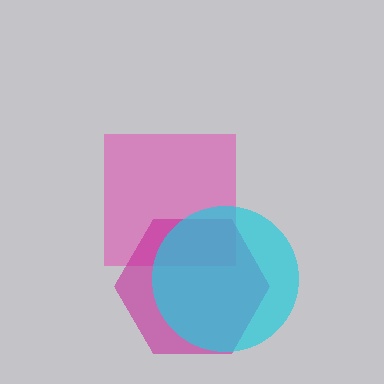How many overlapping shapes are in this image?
There are 3 overlapping shapes in the image.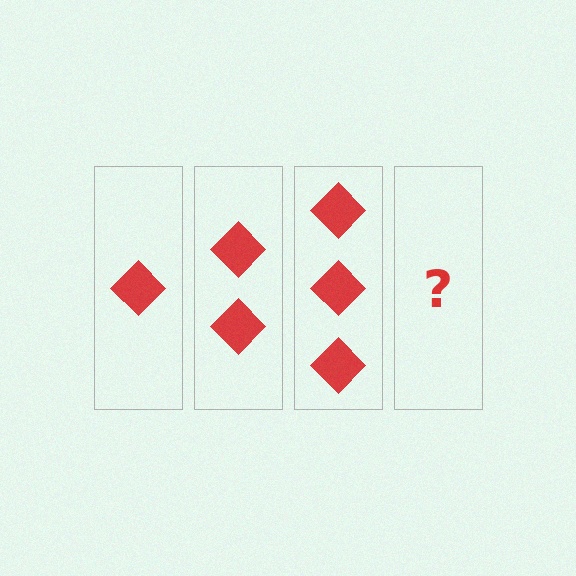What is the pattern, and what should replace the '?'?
The pattern is that each step adds one more diamond. The '?' should be 4 diamonds.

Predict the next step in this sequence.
The next step is 4 diamonds.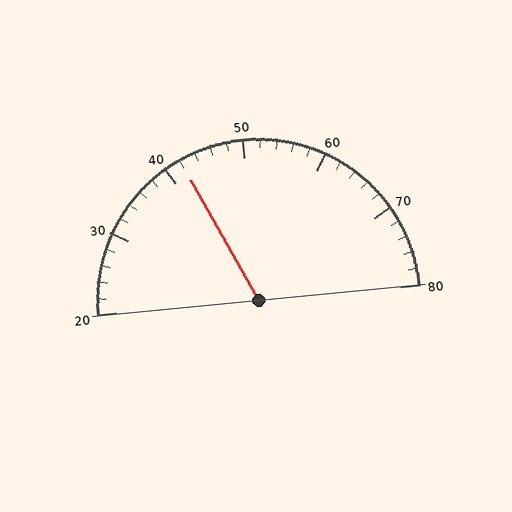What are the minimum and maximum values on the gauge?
The gauge ranges from 20 to 80.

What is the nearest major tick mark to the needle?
The nearest major tick mark is 40.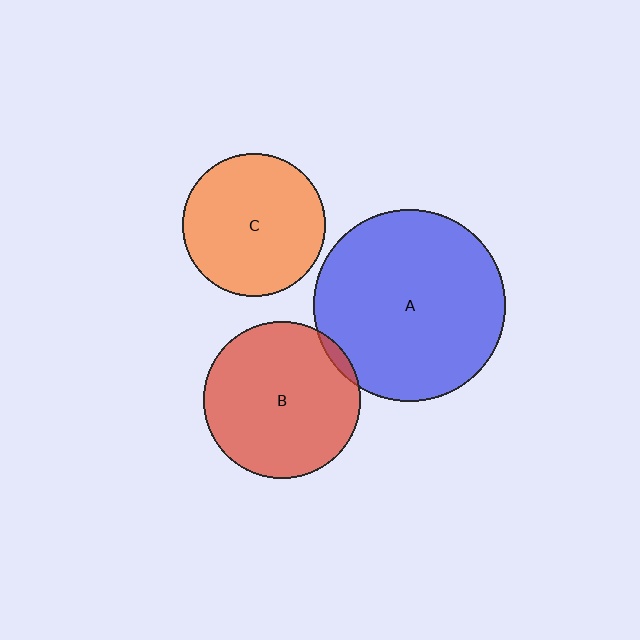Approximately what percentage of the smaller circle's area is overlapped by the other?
Approximately 5%.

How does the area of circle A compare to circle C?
Approximately 1.8 times.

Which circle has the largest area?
Circle A (blue).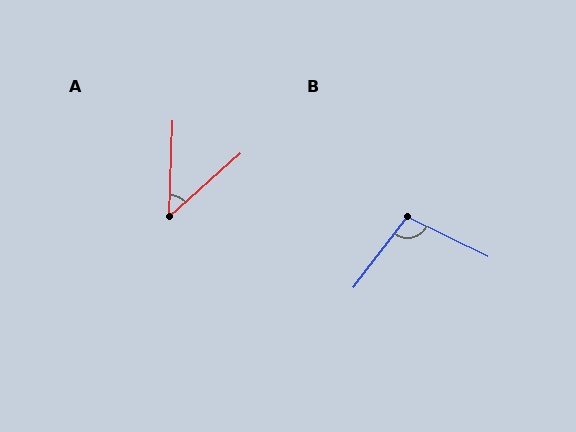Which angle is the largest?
B, at approximately 101 degrees.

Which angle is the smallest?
A, at approximately 47 degrees.